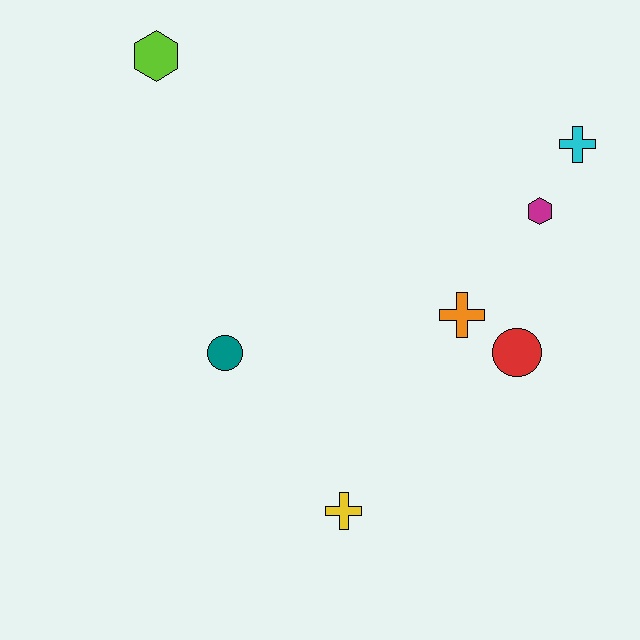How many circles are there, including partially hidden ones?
There are 2 circles.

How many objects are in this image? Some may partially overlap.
There are 7 objects.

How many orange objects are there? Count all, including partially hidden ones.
There is 1 orange object.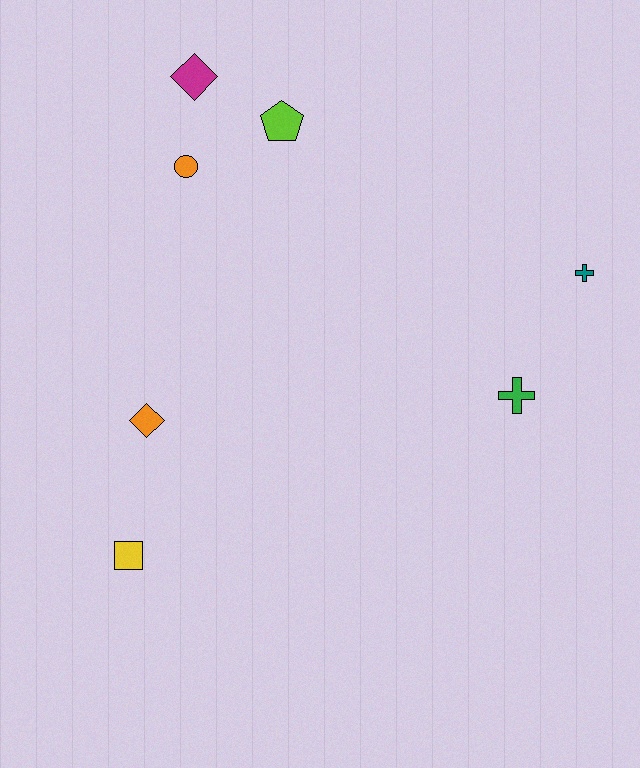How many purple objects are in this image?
There are no purple objects.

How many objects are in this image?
There are 7 objects.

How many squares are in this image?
There is 1 square.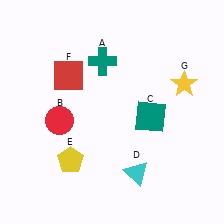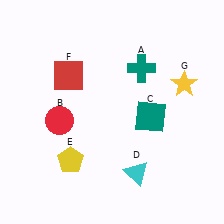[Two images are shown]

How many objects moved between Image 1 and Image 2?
1 object moved between the two images.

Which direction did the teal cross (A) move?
The teal cross (A) moved right.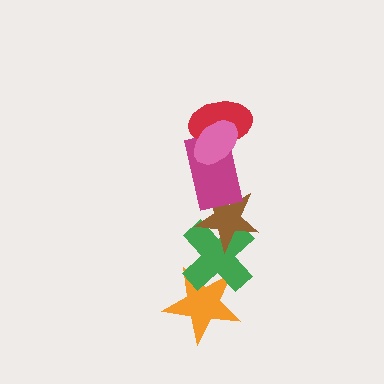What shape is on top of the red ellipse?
The pink ellipse is on top of the red ellipse.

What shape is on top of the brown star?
The magenta rectangle is on top of the brown star.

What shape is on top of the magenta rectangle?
The red ellipse is on top of the magenta rectangle.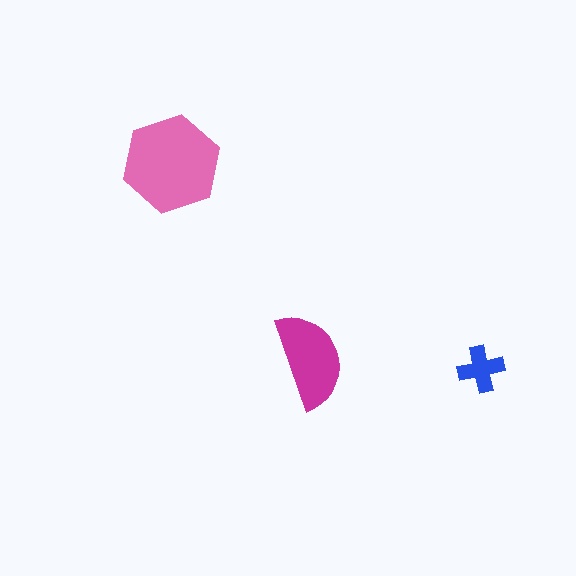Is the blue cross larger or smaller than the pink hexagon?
Smaller.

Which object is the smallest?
The blue cross.